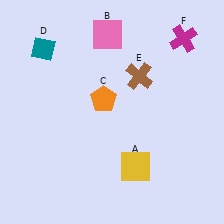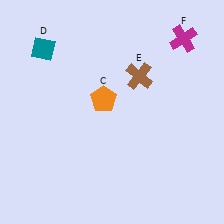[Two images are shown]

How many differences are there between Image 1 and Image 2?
There are 2 differences between the two images.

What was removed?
The yellow square (A), the pink square (B) were removed in Image 2.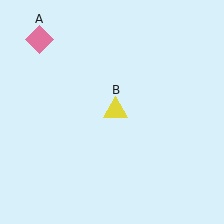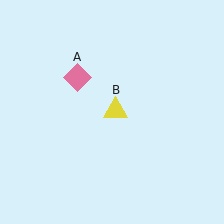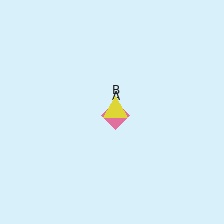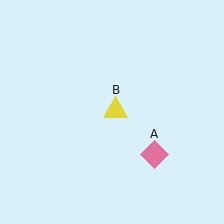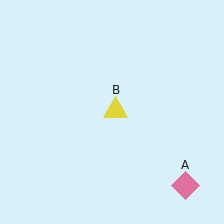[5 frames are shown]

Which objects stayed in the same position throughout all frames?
Yellow triangle (object B) remained stationary.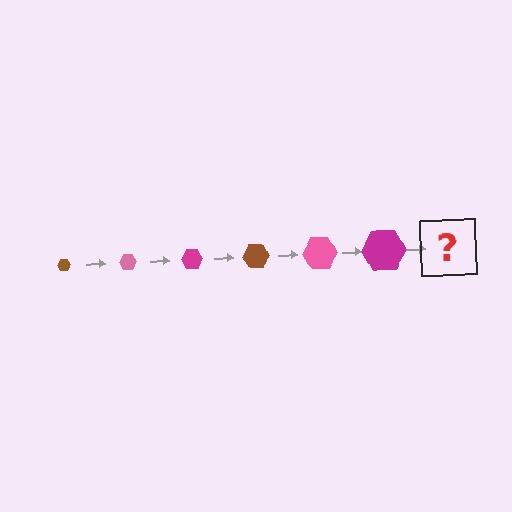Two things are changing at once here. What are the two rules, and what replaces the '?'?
The two rules are that the hexagon grows larger each step and the color cycles through brown, pink, and magenta. The '?' should be a brown hexagon, larger than the previous one.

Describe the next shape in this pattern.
It should be a brown hexagon, larger than the previous one.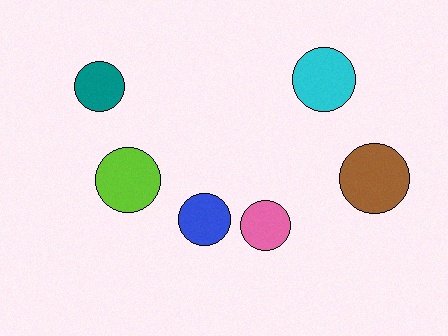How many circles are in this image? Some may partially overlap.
There are 6 circles.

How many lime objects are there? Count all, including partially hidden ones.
There is 1 lime object.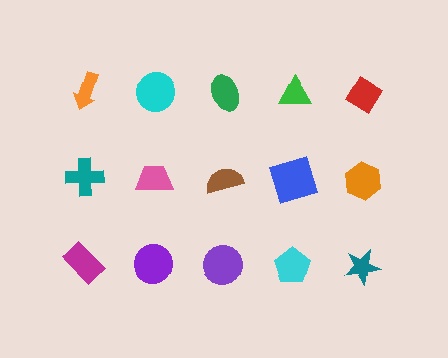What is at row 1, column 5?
A red diamond.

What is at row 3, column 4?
A cyan pentagon.